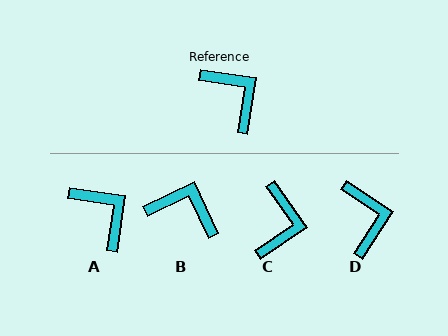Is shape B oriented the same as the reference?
No, it is off by about 34 degrees.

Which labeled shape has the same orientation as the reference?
A.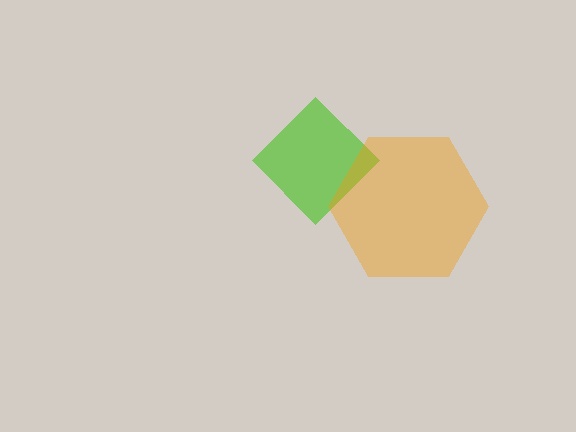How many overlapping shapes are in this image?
There are 2 overlapping shapes in the image.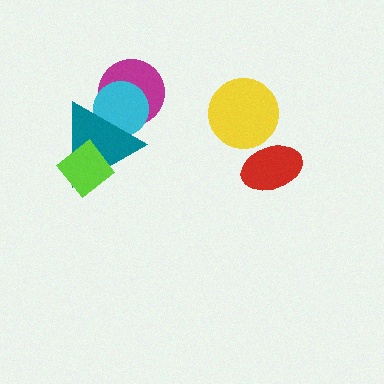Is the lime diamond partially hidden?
No, no other shape covers it.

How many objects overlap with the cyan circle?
2 objects overlap with the cyan circle.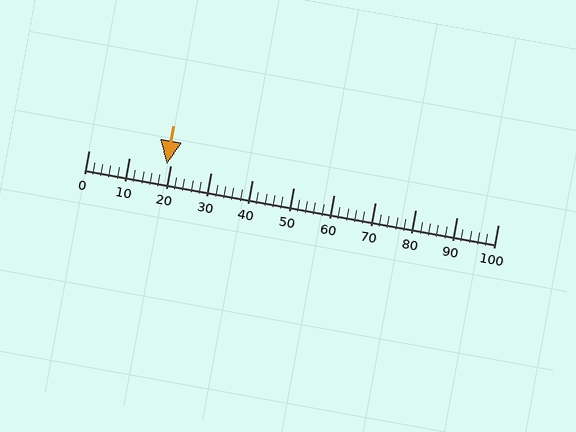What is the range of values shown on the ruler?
The ruler shows values from 0 to 100.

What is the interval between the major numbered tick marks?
The major tick marks are spaced 10 units apart.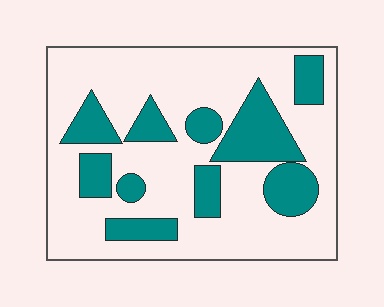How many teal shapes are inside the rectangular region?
10.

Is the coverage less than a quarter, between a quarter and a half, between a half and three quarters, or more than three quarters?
Between a quarter and a half.